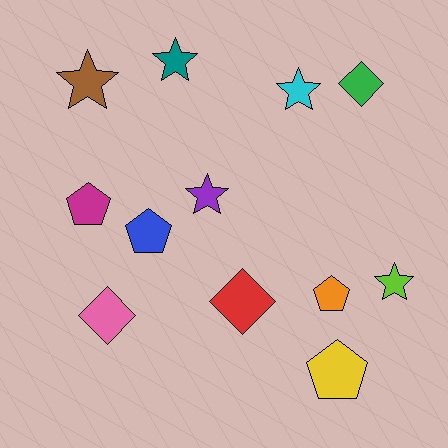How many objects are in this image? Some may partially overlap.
There are 12 objects.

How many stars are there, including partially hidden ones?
There are 5 stars.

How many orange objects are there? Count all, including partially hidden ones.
There is 1 orange object.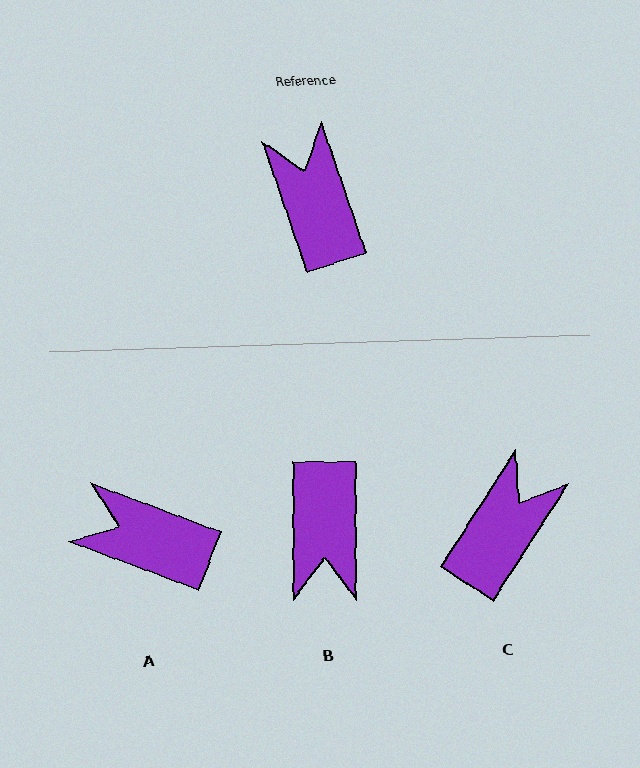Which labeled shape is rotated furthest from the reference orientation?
B, about 161 degrees away.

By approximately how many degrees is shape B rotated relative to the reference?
Approximately 161 degrees counter-clockwise.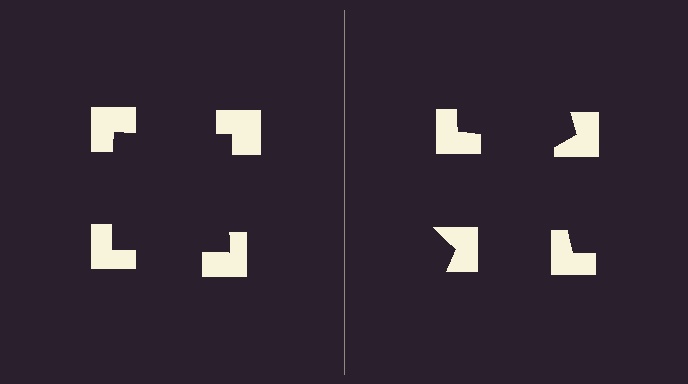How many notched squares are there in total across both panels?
8 — 4 on each side.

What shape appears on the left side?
An illusory square.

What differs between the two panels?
The notched squares are positioned identically on both sides; only the wedge orientations differ. On the left they align to a square; on the right they are misaligned.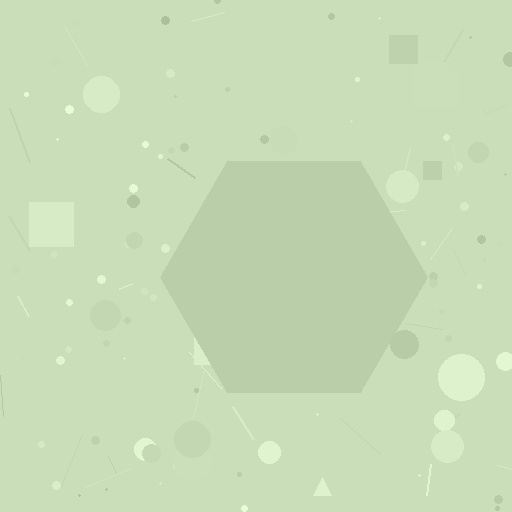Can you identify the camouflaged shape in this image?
The camouflaged shape is a hexagon.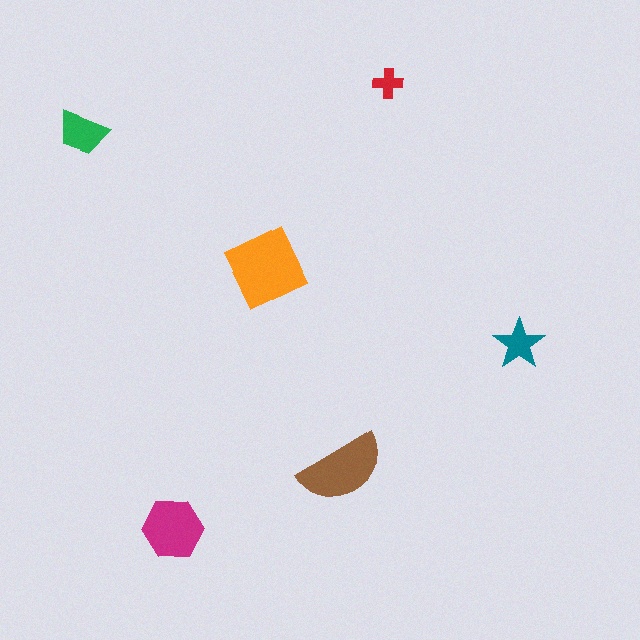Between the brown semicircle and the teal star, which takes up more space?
The brown semicircle.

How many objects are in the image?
There are 6 objects in the image.